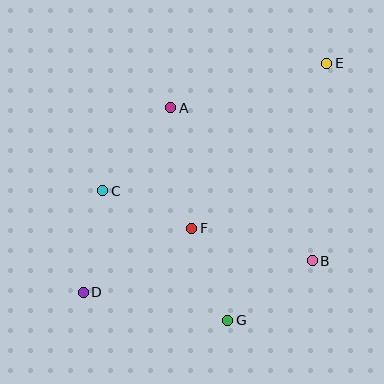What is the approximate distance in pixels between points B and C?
The distance between B and C is approximately 221 pixels.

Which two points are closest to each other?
Points C and F are closest to each other.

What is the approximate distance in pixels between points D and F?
The distance between D and F is approximately 126 pixels.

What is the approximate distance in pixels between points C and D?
The distance between C and D is approximately 104 pixels.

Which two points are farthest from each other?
Points D and E are farthest from each other.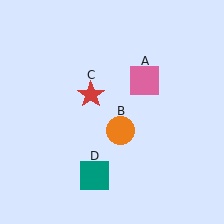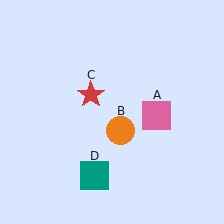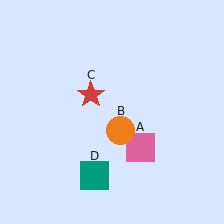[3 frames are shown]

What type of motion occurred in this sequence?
The pink square (object A) rotated clockwise around the center of the scene.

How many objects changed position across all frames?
1 object changed position: pink square (object A).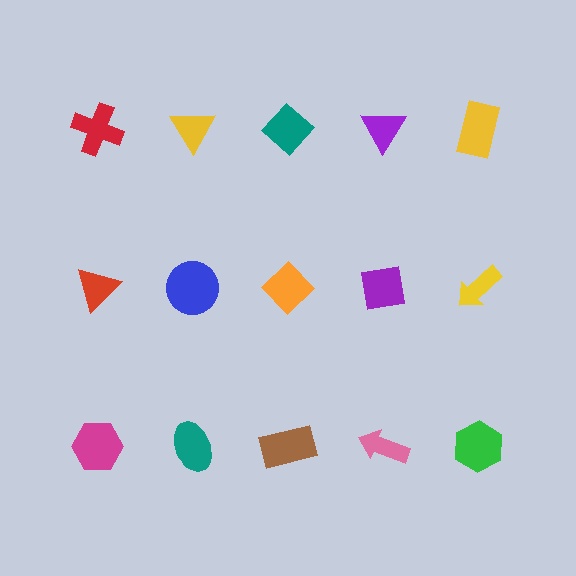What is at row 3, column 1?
A magenta hexagon.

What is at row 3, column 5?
A green hexagon.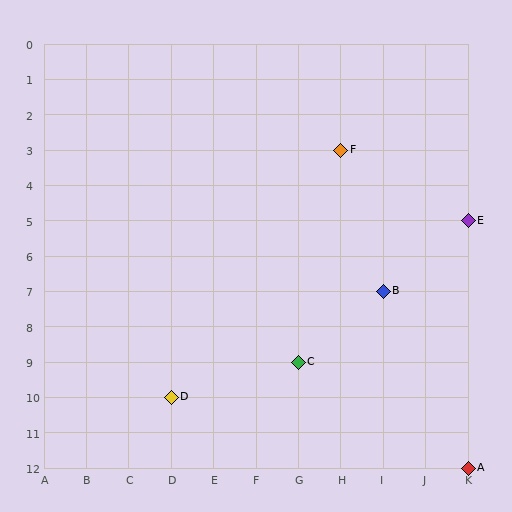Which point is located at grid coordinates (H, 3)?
Point F is at (H, 3).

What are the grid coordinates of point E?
Point E is at grid coordinates (K, 5).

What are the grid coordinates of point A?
Point A is at grid coordinates (K, 12).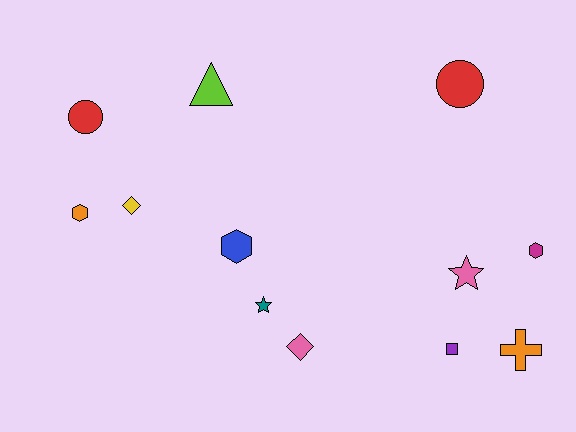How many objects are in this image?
There are 12 objects.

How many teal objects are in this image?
There is 1 teal object.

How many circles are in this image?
There are 2 circles.